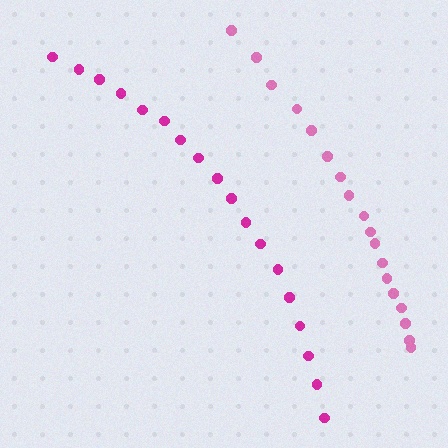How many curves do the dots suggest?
There are 2 distinct paths.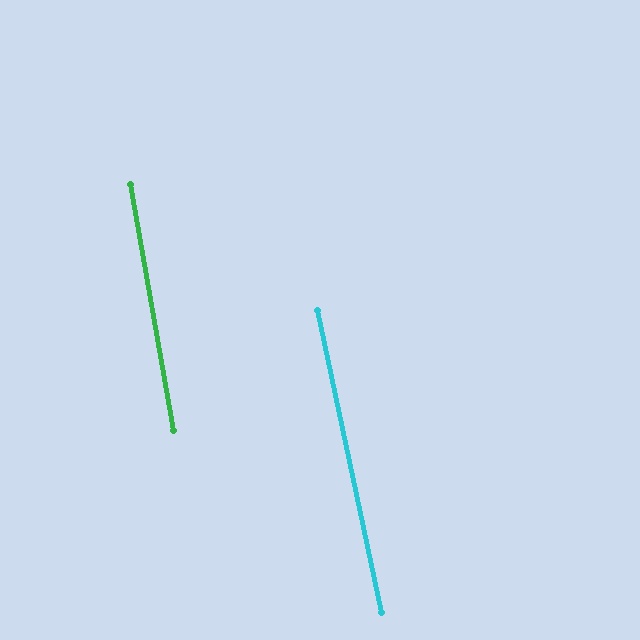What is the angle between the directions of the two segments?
Approximately 2 degrees.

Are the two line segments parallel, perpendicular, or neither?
Parallel — their directions differ by only 2.0°.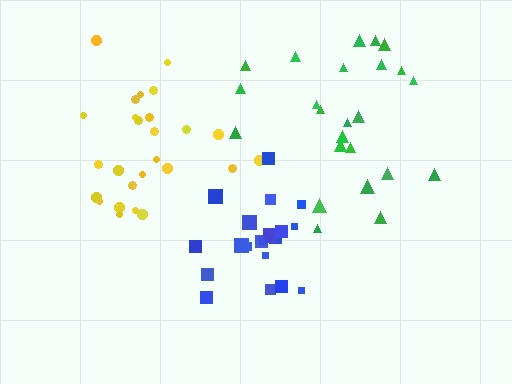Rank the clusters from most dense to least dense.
blue, yellow, green.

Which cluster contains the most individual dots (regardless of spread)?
Yellow (26).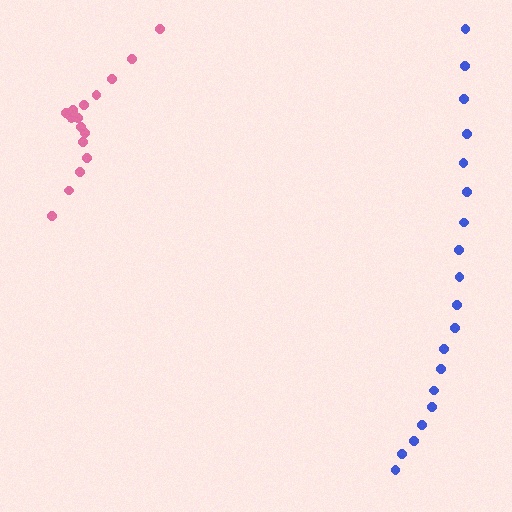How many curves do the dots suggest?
There are 2 distinct paths.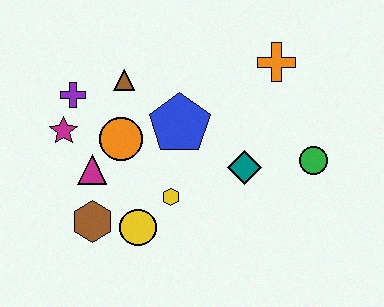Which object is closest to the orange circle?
The magenta triangle is closest to the orange circle.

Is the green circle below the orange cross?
Yes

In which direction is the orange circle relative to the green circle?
The orange circle is to the left of the green circle.